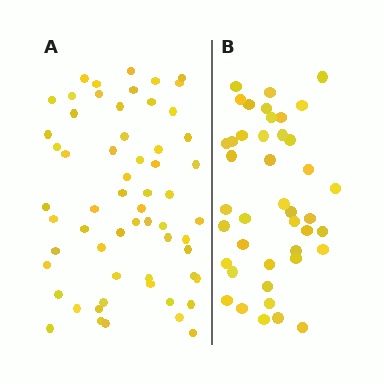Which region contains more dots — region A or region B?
Region A (the left region) has more dots.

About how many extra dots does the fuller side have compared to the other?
Region A has approximately 20 more dots than region B.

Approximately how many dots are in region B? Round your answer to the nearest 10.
About 40 dots. (The exact count is 42, which rounds to 40.)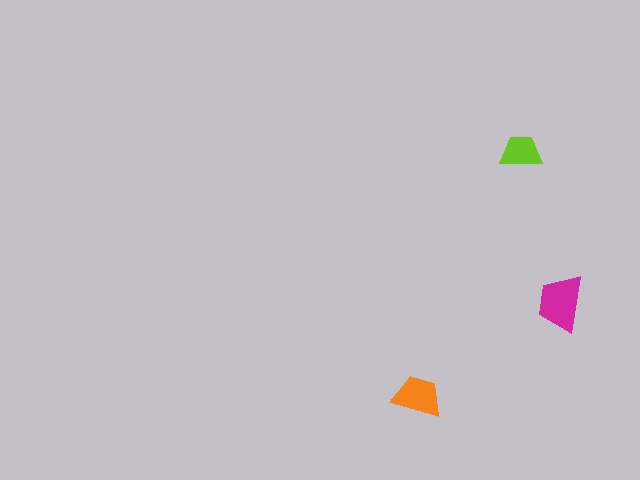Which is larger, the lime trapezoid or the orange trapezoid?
The orange one.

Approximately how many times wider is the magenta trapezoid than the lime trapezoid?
About 1.5 times wider.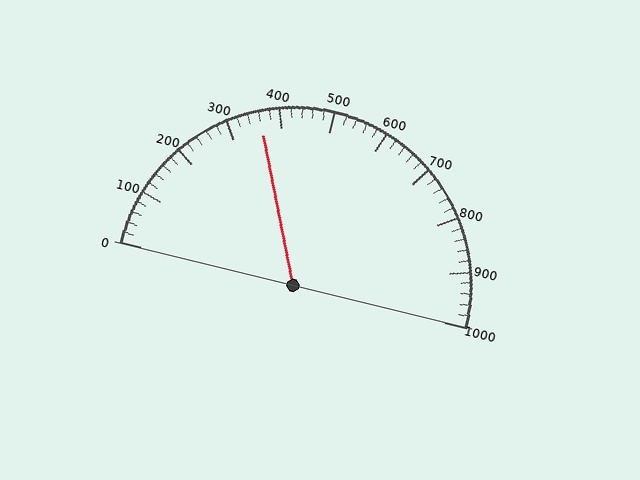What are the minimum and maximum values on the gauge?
The gauge ranges from 0 to 1000.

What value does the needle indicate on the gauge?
The needle indicates approximately 360.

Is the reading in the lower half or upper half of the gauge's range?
The reading is in the lower half of the range (0 to 1000).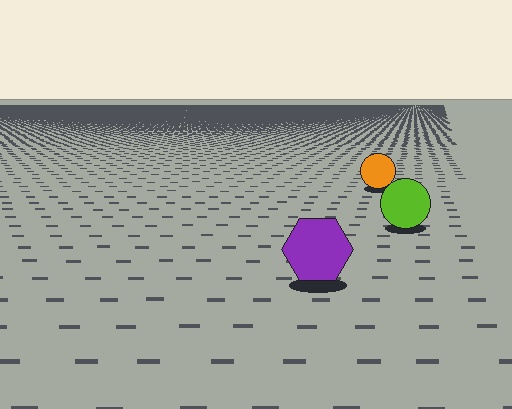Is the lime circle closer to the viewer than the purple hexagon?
No. The purple hexagon is closer — you can tell from the texture gradient: the ground texture is coarser near it.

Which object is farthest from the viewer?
The orange circle is farthest from the viewer. It appears smaller and the ground texture around it is denser.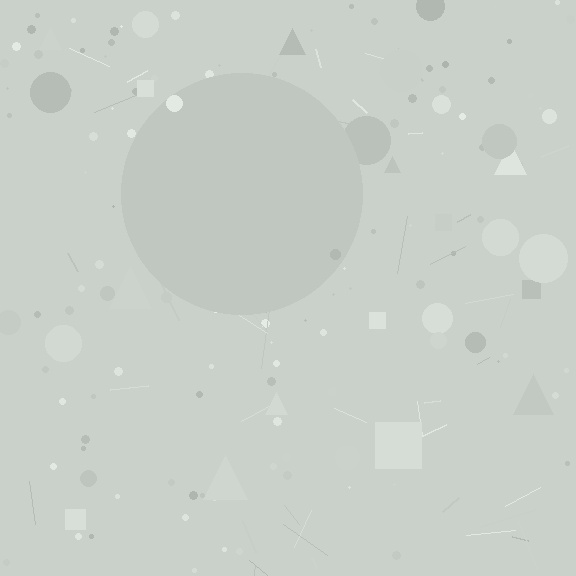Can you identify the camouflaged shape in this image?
The camouflaged shape is a circle.